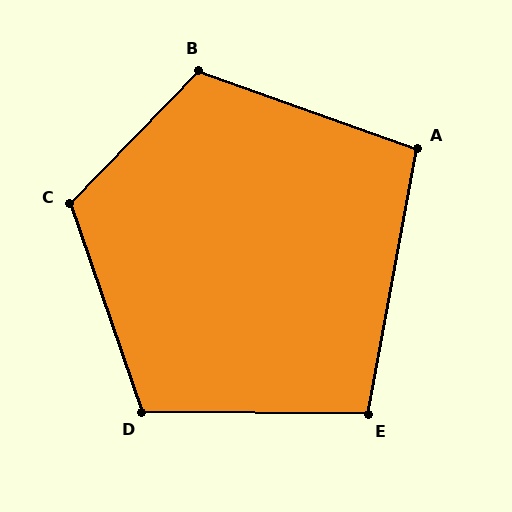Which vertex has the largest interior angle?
C, at approximately 117 degrees.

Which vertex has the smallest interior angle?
A, at approximately 99 degrees.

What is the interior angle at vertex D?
Approximately 109 degrees (obtuse).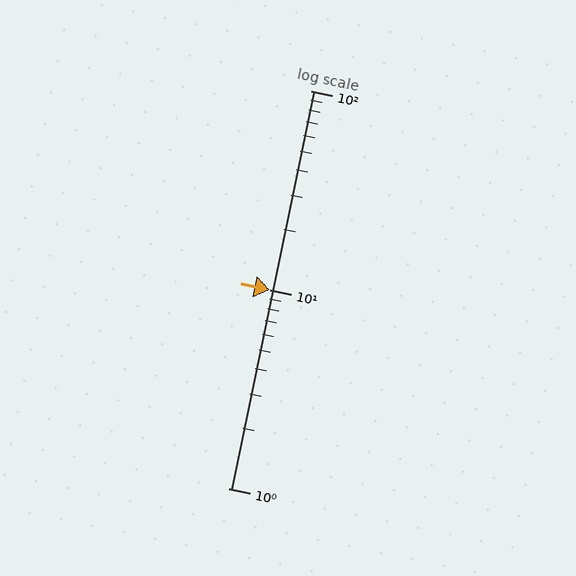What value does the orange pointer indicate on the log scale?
The pointer indicates approximately 10.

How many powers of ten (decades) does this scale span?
The scale spans 2 decades, from 1 to 100.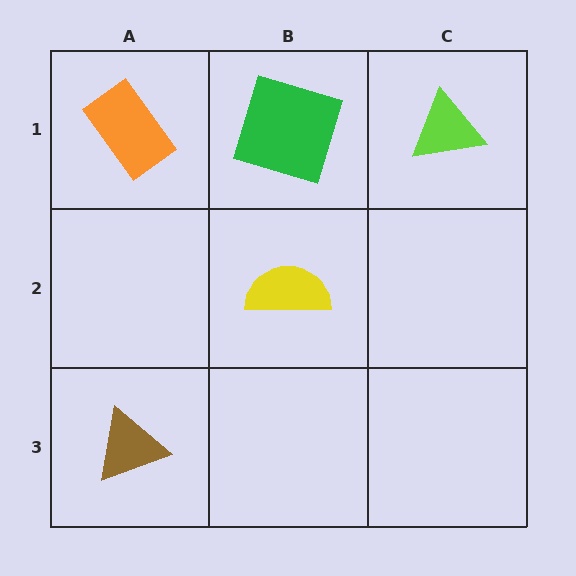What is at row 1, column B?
A green square.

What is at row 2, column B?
A yellow semicircle.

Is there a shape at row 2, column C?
No, that cell is empty.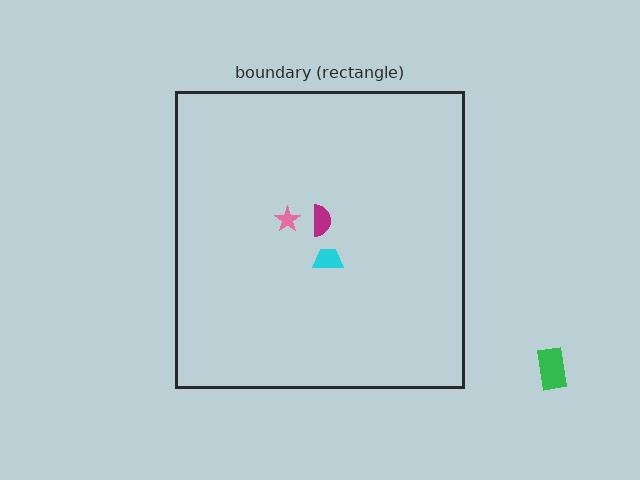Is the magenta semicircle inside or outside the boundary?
Inside.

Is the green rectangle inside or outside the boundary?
Outside.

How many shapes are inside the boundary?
3 inside, 1 outside.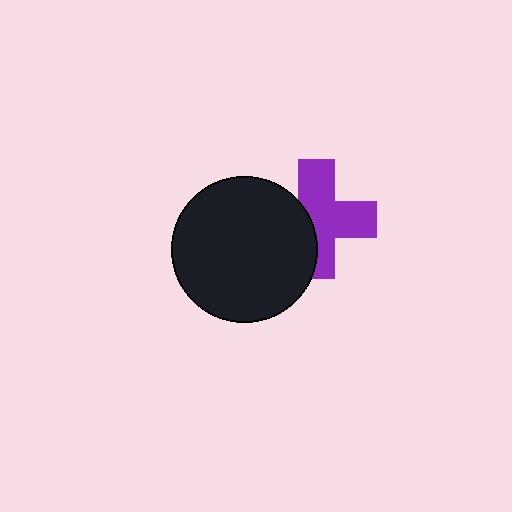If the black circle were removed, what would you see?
You would see the complete purple cross.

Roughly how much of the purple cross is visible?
About half of it is visible (roughly 64%).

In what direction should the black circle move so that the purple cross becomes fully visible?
The black circle should move left. That is the shortest direction to clear the overlap and leave the purple cross fully visible.